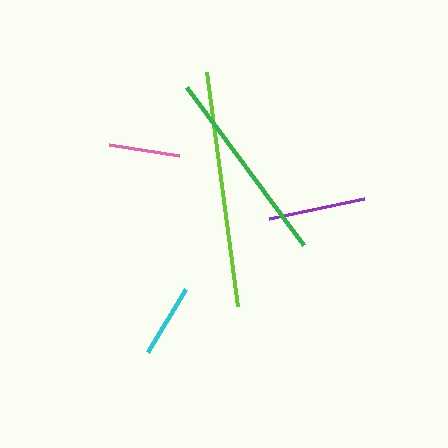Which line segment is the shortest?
The pink line is the shortest at approximately 70 pixels.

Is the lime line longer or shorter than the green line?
The lime line is longer than the green line.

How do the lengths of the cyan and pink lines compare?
The cyan and pink lines are approximately the same length.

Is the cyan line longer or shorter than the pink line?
The cyan line is longer than the pink line.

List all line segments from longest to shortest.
From longest to shortest: lime, green, purple, cyan, pink.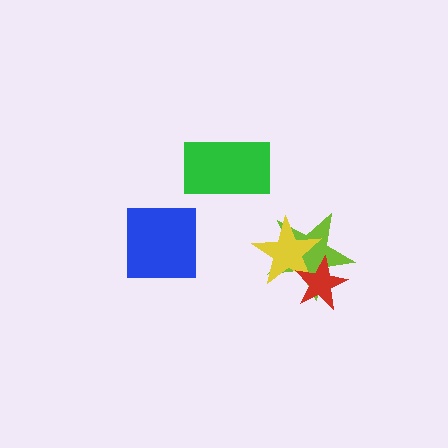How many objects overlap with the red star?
2 objects overlap with the red star.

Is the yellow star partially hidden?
Yes, it is partially covered by another shape.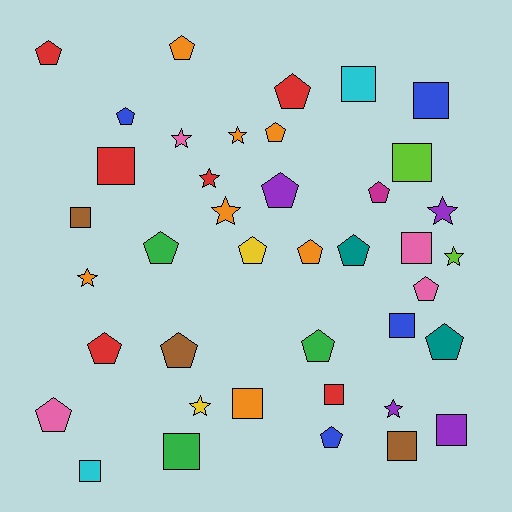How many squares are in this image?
There are 13 squares.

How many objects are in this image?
There are 40 objects.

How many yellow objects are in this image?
There are 2 yellow objects.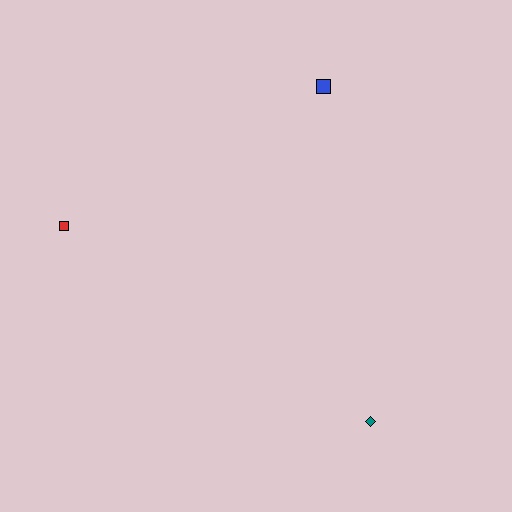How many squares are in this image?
There are 2 squares.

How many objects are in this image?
There are 3 objects.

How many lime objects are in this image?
There are no lime objects.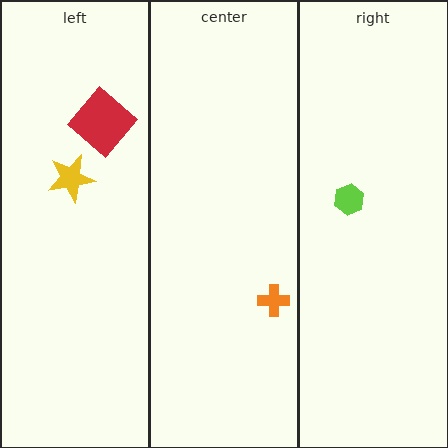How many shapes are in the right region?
1.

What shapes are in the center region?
The orange cross.